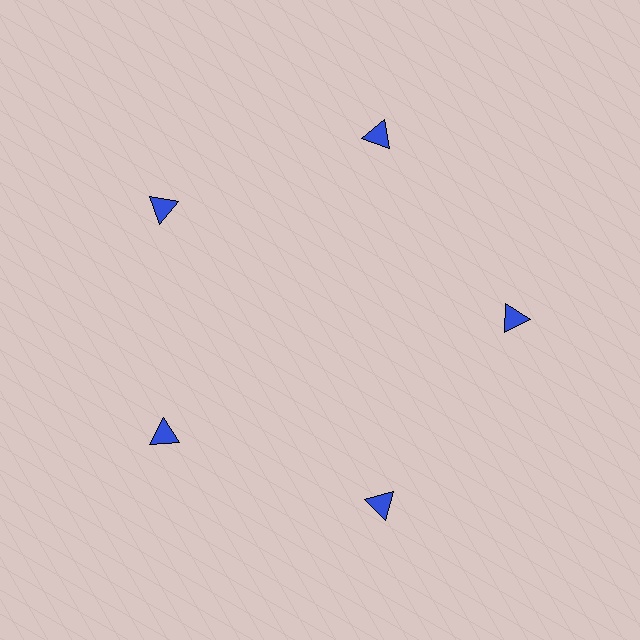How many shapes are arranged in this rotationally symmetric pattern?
There are 5 shapes, arranged in 5 groups of 1.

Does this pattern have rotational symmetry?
Yes, this pattern has 5-fold rotational symmetry. It looks the same after rotating 72 degrees around the center.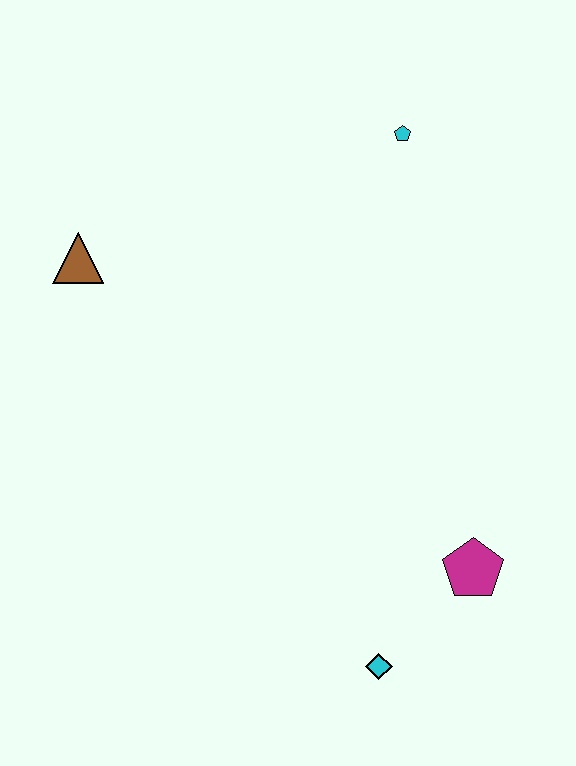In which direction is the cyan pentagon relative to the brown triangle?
The cyan pentagon is to the right of the brown triangle.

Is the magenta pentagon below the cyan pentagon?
Yes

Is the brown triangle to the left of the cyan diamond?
Yes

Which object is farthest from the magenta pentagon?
The brown triangle is farthest from the magenta pentagon.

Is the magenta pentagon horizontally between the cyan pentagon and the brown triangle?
No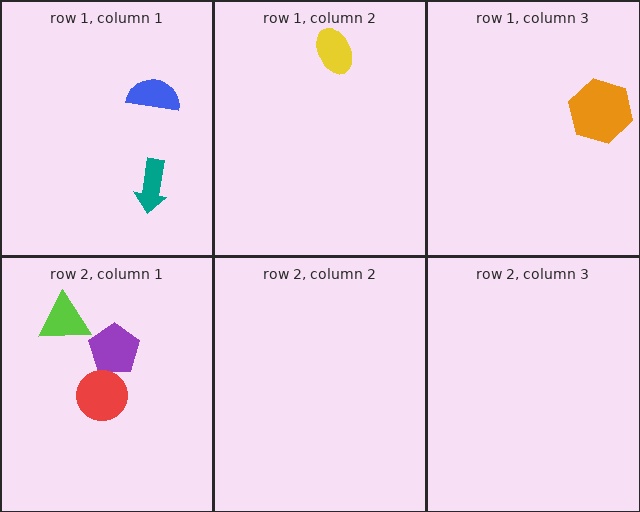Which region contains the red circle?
The row 2, column 1 region.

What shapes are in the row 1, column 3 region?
The orange hexagon.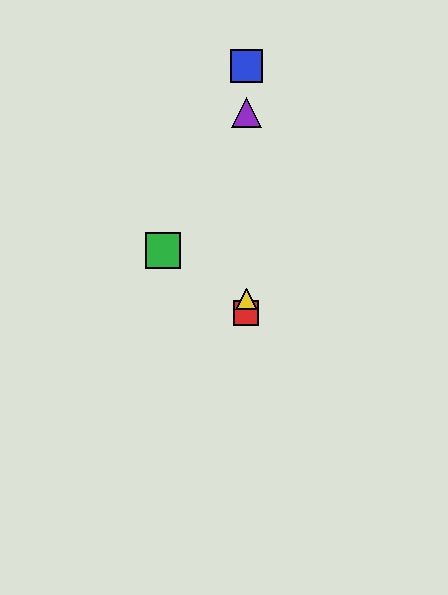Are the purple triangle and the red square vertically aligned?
Yes, both are at x≈246.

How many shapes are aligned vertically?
4 shapes (the red square, the blue square, the yellow triangle, the purple triangle) are aligned vertically.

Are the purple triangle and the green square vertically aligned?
No, the purple triangle is at x≈246 and the green square is at x≈163.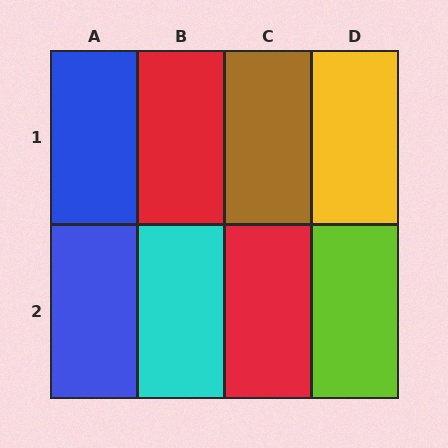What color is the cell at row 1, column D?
Yellow.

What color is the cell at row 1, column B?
Red.